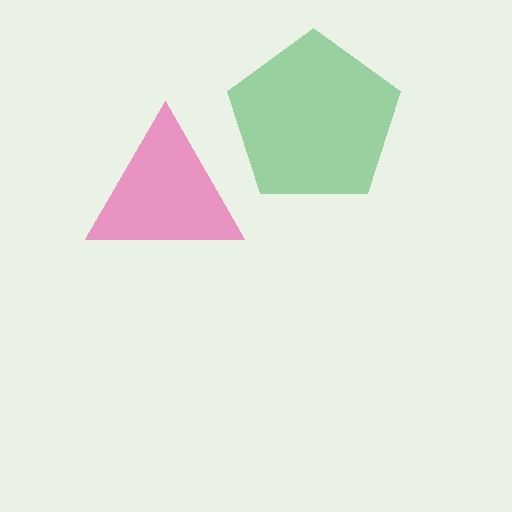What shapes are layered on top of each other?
The layered shapes are: a pink triangle, a green pentagon.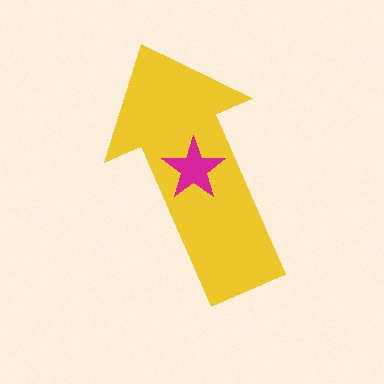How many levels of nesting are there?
2.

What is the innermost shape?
The magenta star.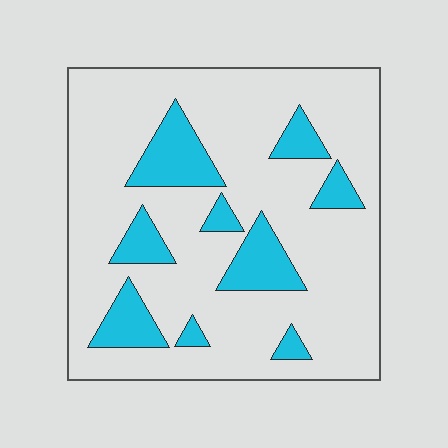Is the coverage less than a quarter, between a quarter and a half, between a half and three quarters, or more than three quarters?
Less than a quarter.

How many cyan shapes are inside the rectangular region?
9.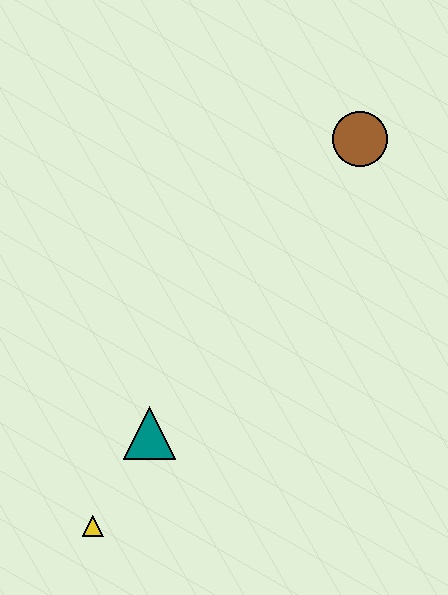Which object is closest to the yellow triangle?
The teal triangle is closest to the yellow triangle.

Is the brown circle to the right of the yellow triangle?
Yes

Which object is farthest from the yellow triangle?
The brown circle is farthest from the yellow triangle.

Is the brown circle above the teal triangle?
Yes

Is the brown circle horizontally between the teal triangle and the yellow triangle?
No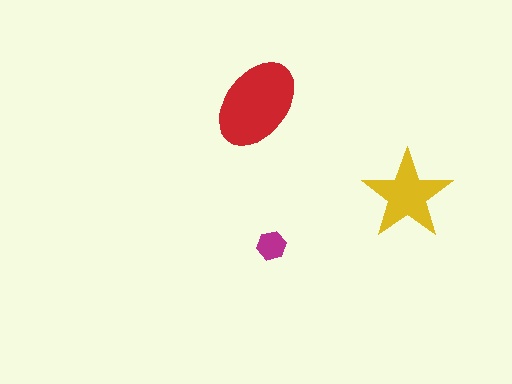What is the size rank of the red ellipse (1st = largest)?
1st.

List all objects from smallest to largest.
The magenta hexagon, the yellow star, the red ellipse.